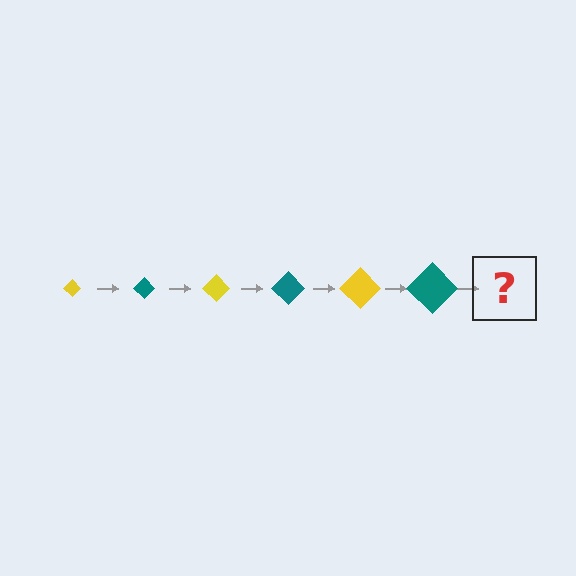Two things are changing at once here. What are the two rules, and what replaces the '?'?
The two rules are that the diamond grows larger each step and the color cycles through yellow and teal. The '?' should be a yellow diamond, larger than the previous one.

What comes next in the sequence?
The next element should be a yellow diamond, larger than the previous one.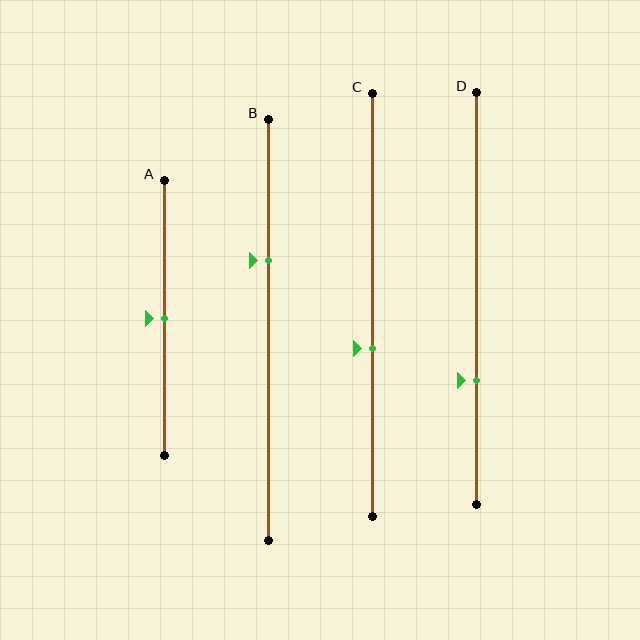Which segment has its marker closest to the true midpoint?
Segment A has its marker closest to the true midpoint.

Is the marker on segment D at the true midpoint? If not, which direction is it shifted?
No, the marker on segment D is shifted downward by about 20% of the segment length.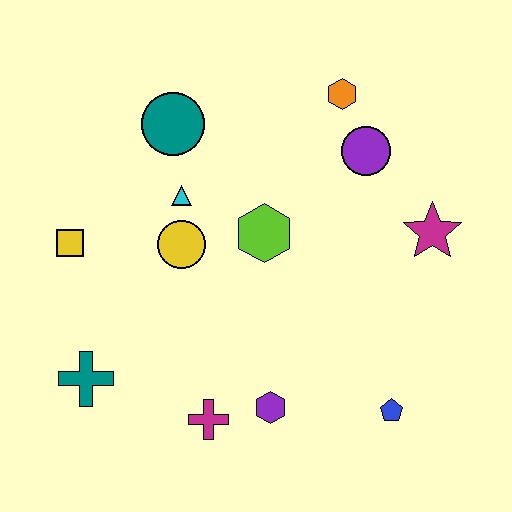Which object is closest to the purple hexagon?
The magenta cross is closest to the purple hexagon.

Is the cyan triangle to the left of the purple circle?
Yes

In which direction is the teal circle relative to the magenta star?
The teal circle is to the left of the magenta star.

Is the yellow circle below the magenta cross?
No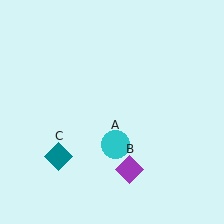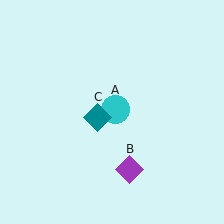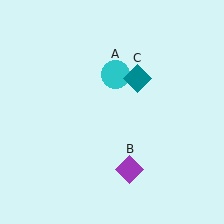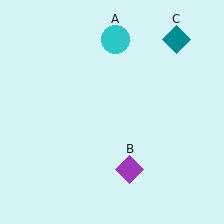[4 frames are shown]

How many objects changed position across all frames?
2 objects changed position: cyan circle (object A), teal diamond (object C).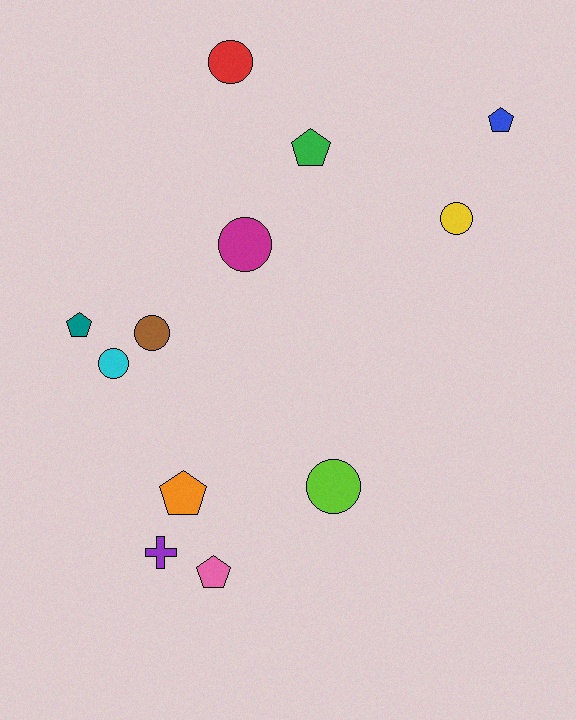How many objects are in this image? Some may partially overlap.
There are 12 objects.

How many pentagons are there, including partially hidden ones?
There are 5 pentagons.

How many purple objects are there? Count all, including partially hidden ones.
There is 1 purple object.